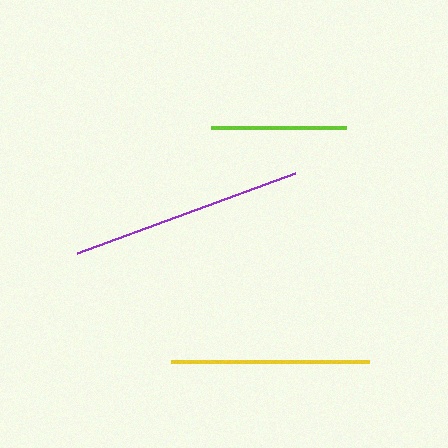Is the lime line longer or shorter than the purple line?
The purple line is longer than the lime line.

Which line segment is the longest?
The purple line is the longest at approximately 232 pixels.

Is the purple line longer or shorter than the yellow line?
The purple line is longer than the yellow line.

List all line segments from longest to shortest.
From longest to shortest: purple, yellow, lime.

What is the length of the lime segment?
The lime segment is approximately 136 pixels long.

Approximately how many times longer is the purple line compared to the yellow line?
The purple line is approximately 1.2 times the length of the yellow line.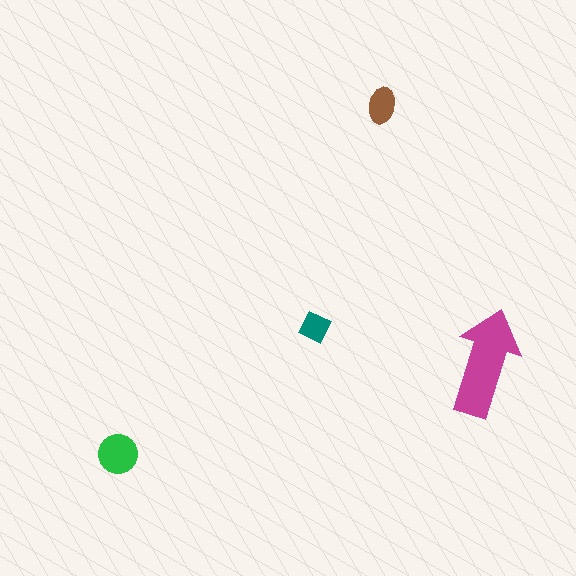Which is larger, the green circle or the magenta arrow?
The magenta arrow.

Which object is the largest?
The magenta arrow.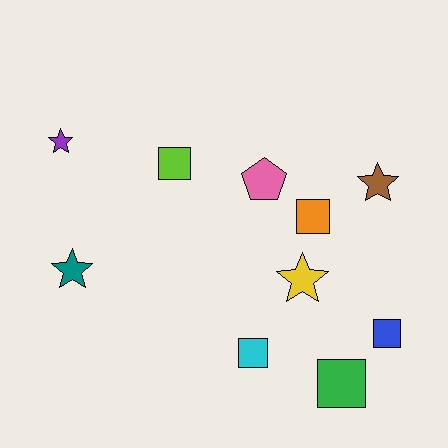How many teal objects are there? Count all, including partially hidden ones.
There is 1 teal object.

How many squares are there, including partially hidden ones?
There are 5 squares.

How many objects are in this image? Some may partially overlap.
There are 10 objects.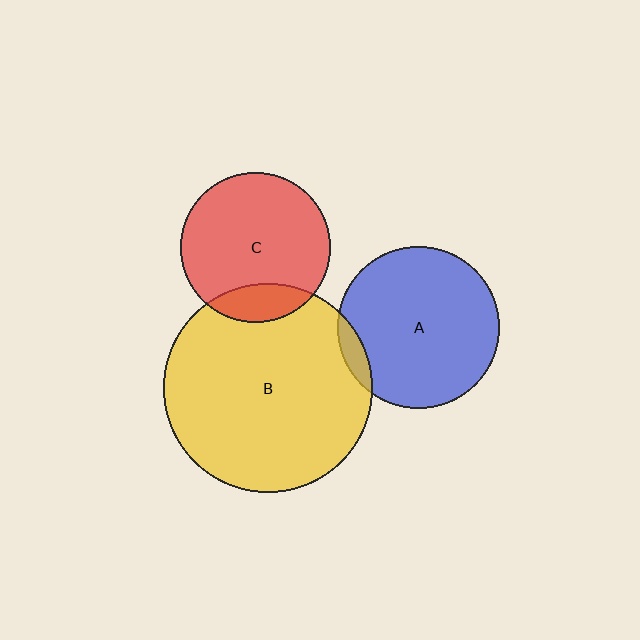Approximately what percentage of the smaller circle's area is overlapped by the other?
Approximately 15%.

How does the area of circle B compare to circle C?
Approximately 2.0 times.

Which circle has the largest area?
Circle B (yellow).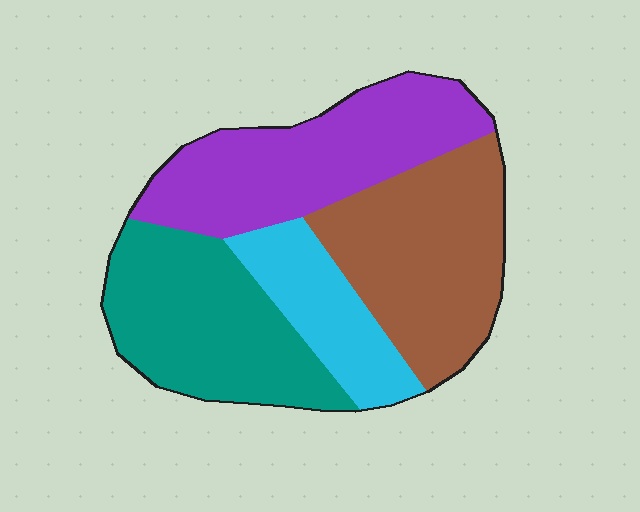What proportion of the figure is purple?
Purple takes up between a sixth and a third of the figure.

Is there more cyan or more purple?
Purple.